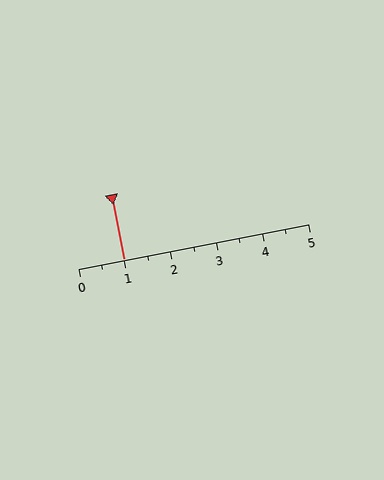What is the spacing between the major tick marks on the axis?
The major ticks are spaced 1 apart.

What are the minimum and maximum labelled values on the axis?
The axis runs from 0 to 5.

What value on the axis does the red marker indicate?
The marker indicates approximately 1.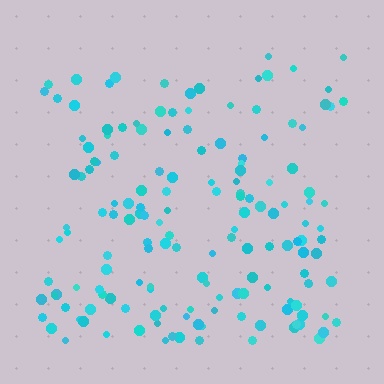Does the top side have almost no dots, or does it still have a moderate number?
Still a moderate number, just noticeably fewer than the bottom.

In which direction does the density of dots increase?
From top to bottom, with the bottom side densest.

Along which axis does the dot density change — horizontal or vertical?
Vertical.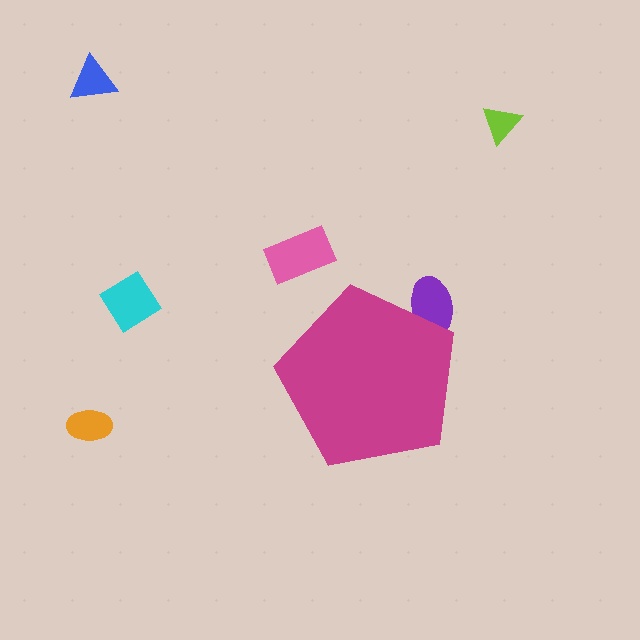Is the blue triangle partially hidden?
No, the blue triangle is fully visible.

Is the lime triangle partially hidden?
No, the lime triangle is fully visible.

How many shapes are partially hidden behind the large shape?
1 shape is partially hidden.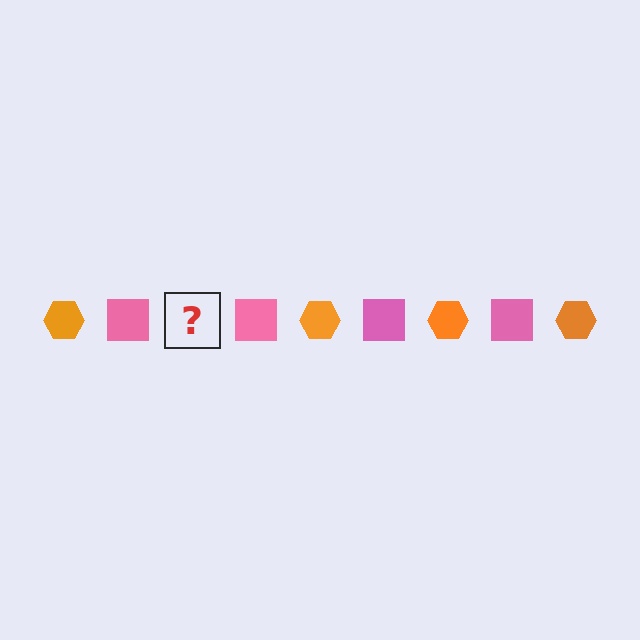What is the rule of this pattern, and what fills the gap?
The rule is that the pattern alternates between orange hexagon and pink square. The gap should be filled with an orange hexagon.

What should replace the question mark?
The question mark should be replaced with an orange hexagon.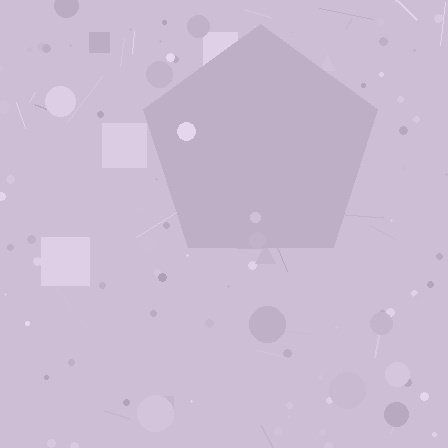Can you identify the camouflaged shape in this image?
The camouflaged shape is a pentagon.